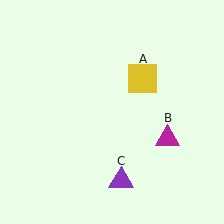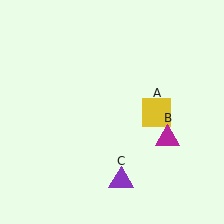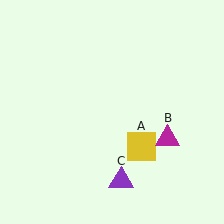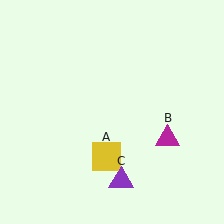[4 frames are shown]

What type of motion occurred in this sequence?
The yellow square (object A) rotated clockwise around the center of the scene.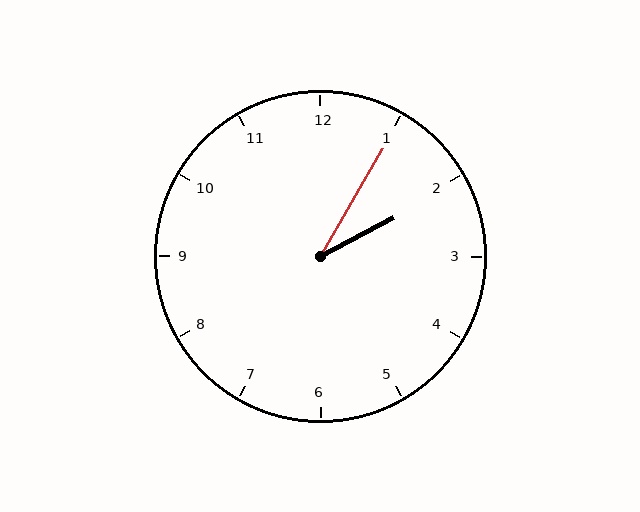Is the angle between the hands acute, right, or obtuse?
It is acute.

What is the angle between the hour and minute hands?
Approximately 32 degrees.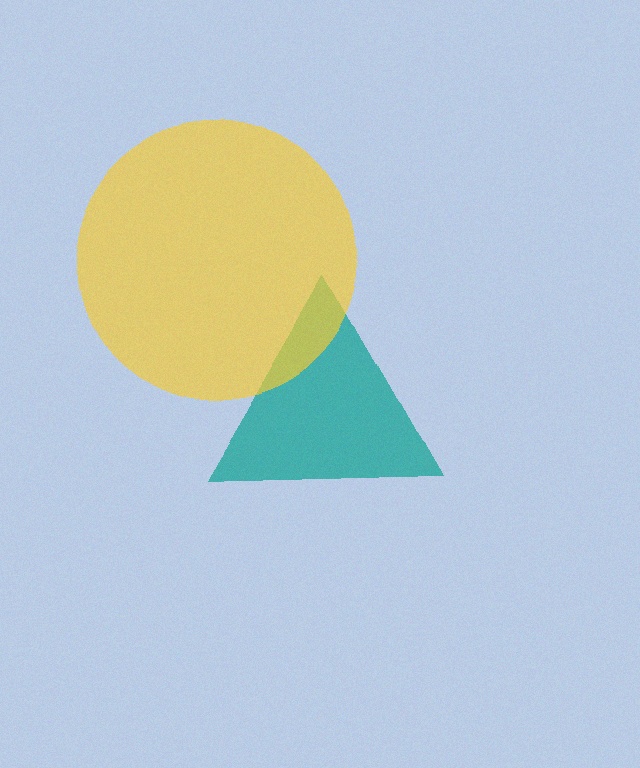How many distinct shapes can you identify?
There are 2 distinct shapes: a teal triangle, a yellow circle.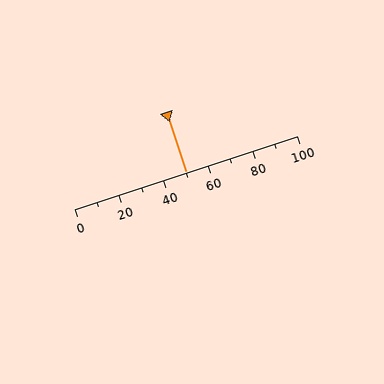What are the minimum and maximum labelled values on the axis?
The axis runs from 0 to 100.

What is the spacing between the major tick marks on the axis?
The major ticks are spaced 20 apart.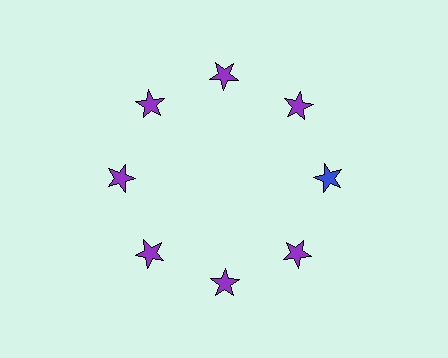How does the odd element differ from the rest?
It has a different color: blue instead of purple.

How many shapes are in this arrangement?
There are 8 shapes arranged in a ring pattern.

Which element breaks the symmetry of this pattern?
The blue star at roughly the 3 o'clock position breaks the symmetry. All other shapes are purple stars.